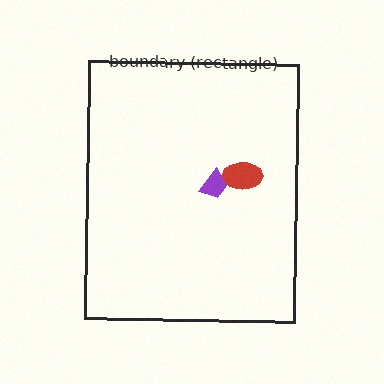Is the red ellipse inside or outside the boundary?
Inside.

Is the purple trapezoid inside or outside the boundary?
Inside.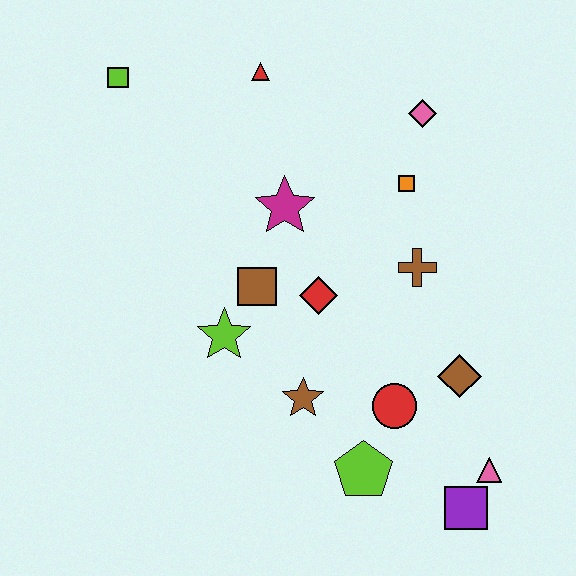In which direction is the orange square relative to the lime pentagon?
The orange square is above the lime pentagon.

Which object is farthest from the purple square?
The lime square is farthest from the purple square.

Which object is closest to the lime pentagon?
The red circle is closest to the lime pentagon.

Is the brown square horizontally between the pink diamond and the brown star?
No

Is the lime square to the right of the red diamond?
No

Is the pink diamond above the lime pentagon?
Yes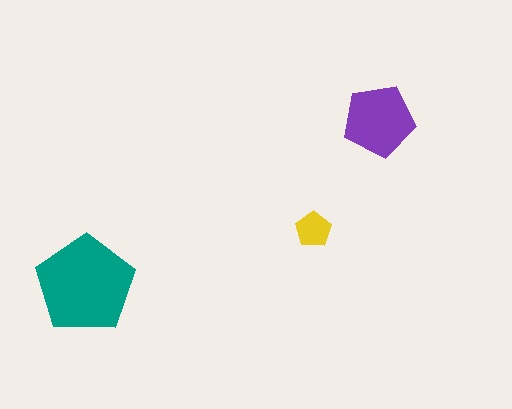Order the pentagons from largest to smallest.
the teal one, the purple one, the yellow one.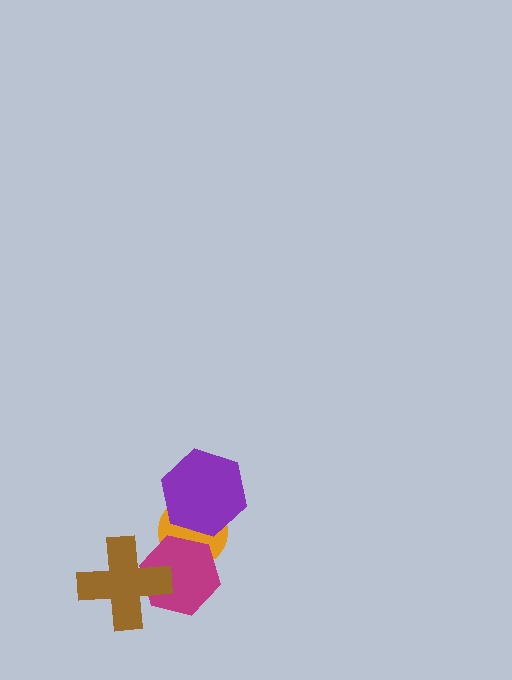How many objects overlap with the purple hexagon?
1 object overlaps with the purple hexagon.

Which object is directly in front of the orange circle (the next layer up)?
The magenta hexagon is directly in front of the orange circle.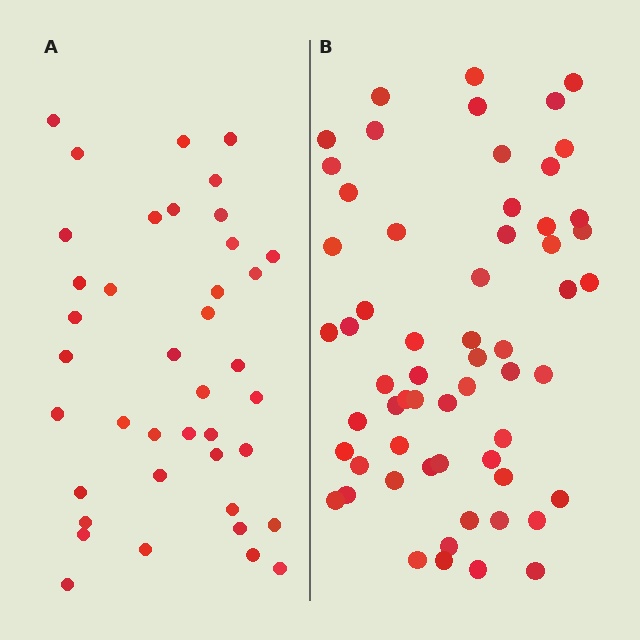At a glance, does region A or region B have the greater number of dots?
Region B (the right region) has more dots.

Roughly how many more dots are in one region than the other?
Region B has approximately 20 more dots than region A.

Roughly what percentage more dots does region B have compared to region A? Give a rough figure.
About 50% more.